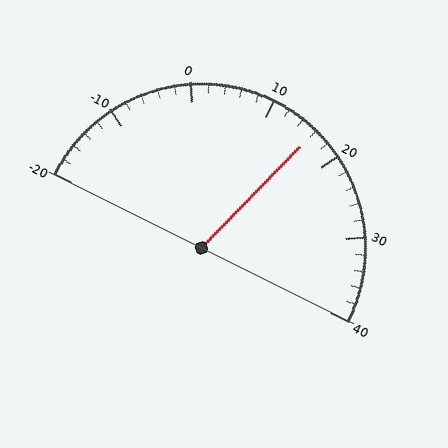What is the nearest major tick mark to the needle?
The nearest major tick mark is 20.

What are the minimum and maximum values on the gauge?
The gauge ranges from -20 to 40.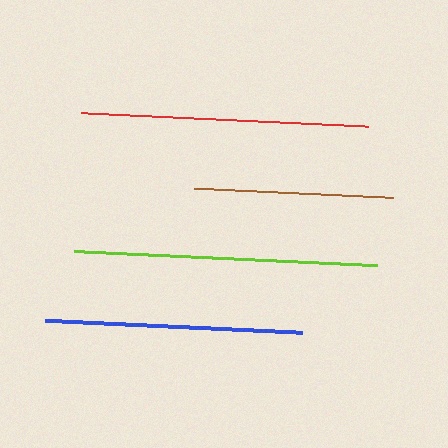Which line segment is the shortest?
The brown line is the shortest at approximately 199 pixels.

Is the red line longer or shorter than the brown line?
The red line is longer than the brown line.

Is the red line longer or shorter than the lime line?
The lime line is longer than the red line.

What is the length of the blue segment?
The blue segment is approximately 256 pixels long.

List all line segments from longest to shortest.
From longest to shortest: lime, red, blue, brown.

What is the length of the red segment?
The red segment is approximately 287 pixels long.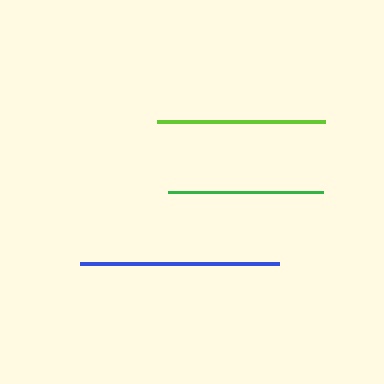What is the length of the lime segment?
The lime segment is approximately 168 pixels long.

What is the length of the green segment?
The green segment is approximately 155 pixels long.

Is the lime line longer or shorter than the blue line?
The blue line is longer than the lime line.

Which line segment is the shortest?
The green line is the shortest at approximately 155 pixels.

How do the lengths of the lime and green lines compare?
The lime and green lines are approximately the same length.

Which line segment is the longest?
The blue line is the longest at approximately 199 pixels.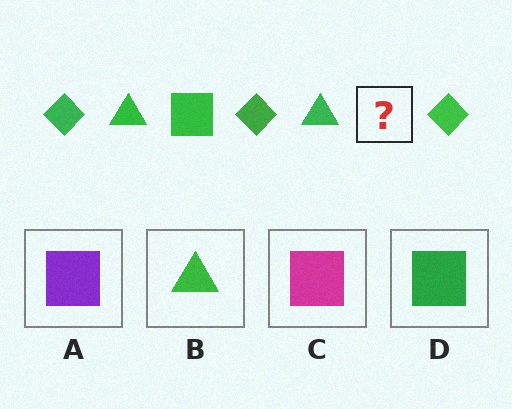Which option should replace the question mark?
Option D.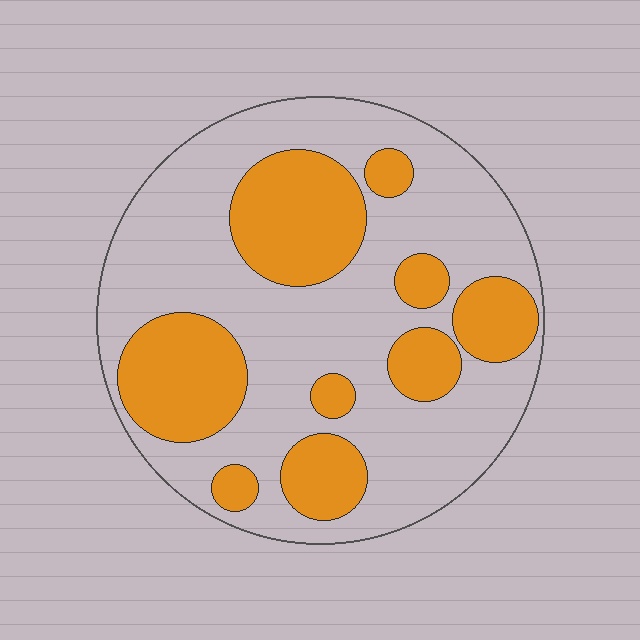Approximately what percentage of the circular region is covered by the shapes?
Approximately 35%.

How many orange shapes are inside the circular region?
9.